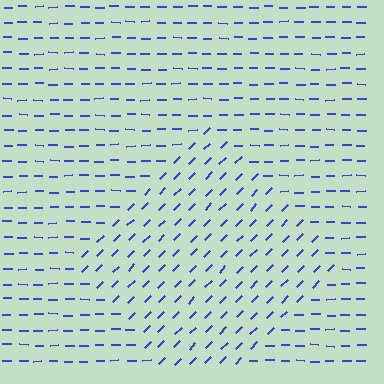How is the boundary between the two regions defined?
The boundary is defined purely by a change in line orientation (approximately 45 degrees difference). All lines are the same color and thickness.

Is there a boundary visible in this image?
Yes, there is a texture boundary formed by a change in line orientation.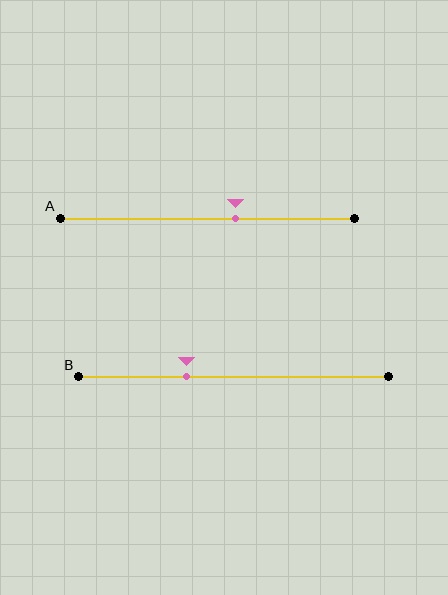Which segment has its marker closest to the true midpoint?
Segment A has its marker closest to the true midpoint.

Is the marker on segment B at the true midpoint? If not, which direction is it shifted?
No, the marker on segment B is shifted to the left by about 15% of the segment length.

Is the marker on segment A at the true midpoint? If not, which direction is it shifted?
No, the marker on segment A is shifted to the right by about 10% of the segment length.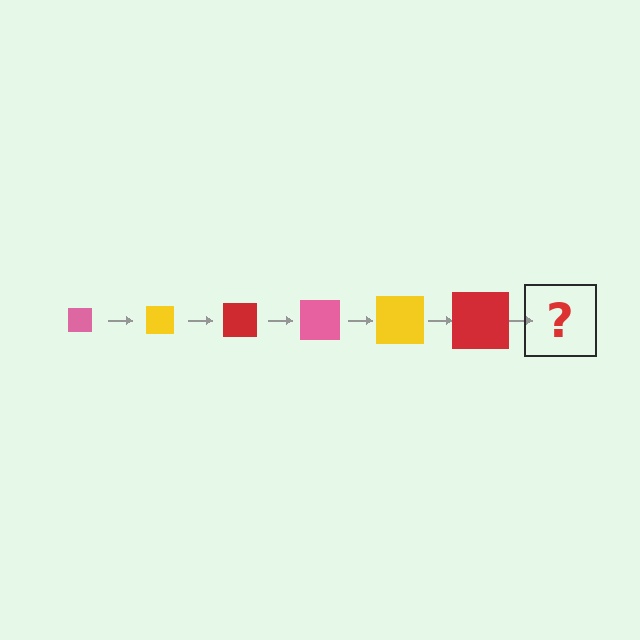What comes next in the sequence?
The next element should be a pink square, larger than the previous one.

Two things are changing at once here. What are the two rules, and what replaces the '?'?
The two rules are that the square grows larger each step and the color cycles through pink, yellow, and red. The '?' should be a pink square, larger than the previous one.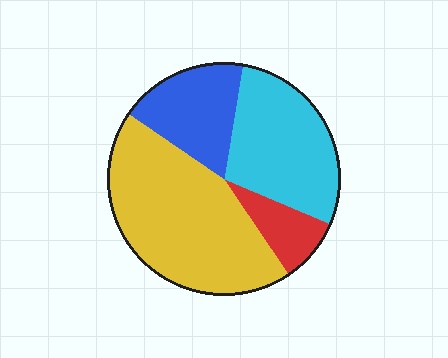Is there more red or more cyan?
Cyan.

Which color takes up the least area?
Red, at roughly 10%.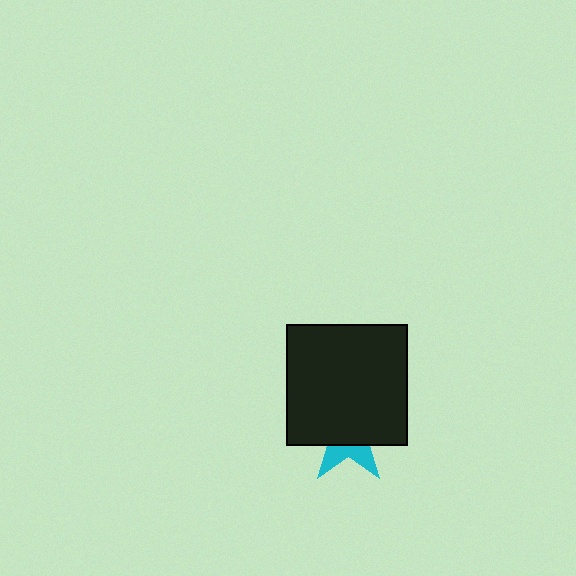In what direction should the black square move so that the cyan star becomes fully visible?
The black square should move up. That is the shortest direction to clear the overlap and leave the cyan star fully visible.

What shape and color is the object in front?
The object in front is a black square.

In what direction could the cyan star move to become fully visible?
The cyan star could move down. That would shift it out from behind the black square entirely.